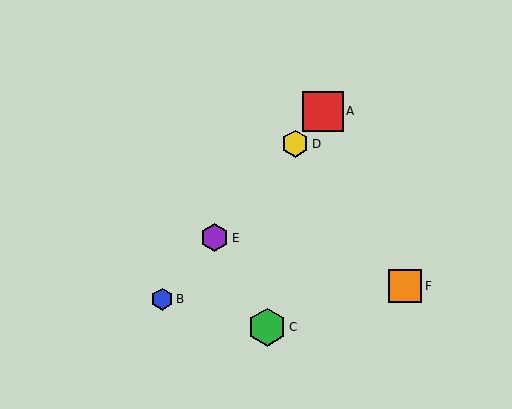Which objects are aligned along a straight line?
Objects A, B, D, E are aligned along a straight line.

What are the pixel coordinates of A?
Object A is at (323, 111).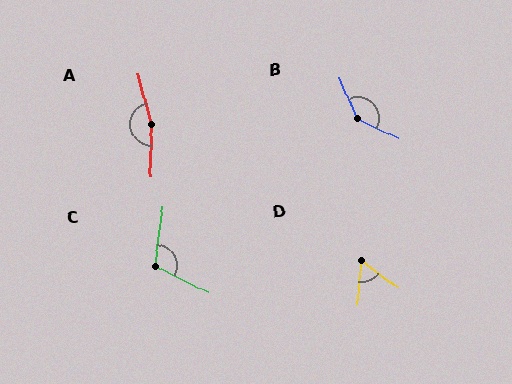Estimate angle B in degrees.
Approximately 139 degrees.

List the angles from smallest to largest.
D (59°), C (108°), B (139°), A (164°).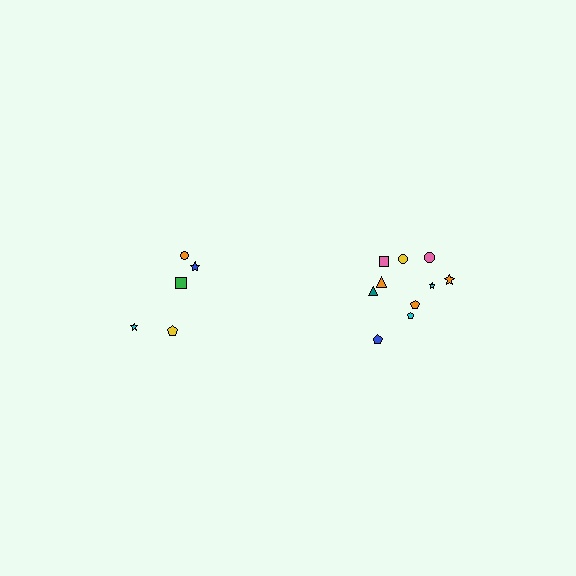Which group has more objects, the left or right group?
The right group.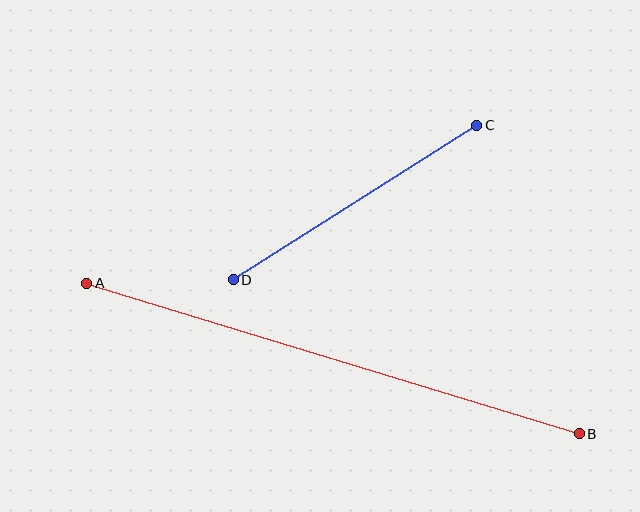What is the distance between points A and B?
The distance is approximately 515 pixels.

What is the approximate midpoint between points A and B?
The midpoint is at approximately (333, 358) pixels.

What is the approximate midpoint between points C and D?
The midpoint is at approximately (355, 203) pixels.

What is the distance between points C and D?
The distance is approximately 289 pixels.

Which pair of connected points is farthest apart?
Points A and B are farthest apart.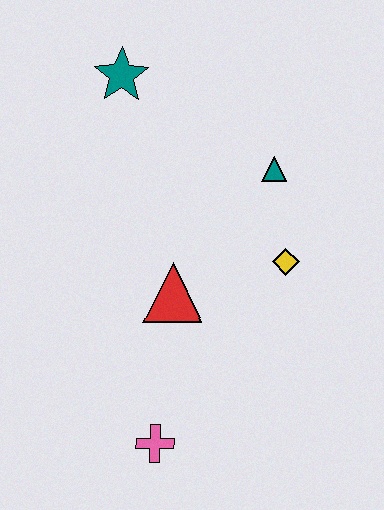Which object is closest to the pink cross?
The red triangle is closest to the pink cross.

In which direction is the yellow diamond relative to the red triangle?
The yellow diamond is to the right of the red triangle.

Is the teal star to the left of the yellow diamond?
Yes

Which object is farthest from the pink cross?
The teal star is farthest from the pink cross.